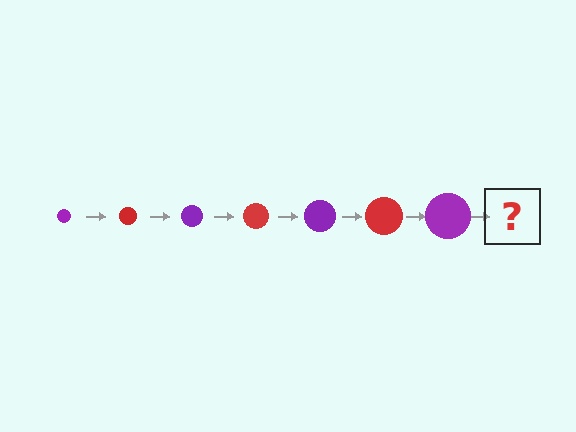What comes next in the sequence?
The next element should be a red circle, larger than the previous one.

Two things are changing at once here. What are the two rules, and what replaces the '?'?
The two rules are that the circle grows larger each step and the color cycles through purple and red. The '?' should be a red circle, larger than the previous one.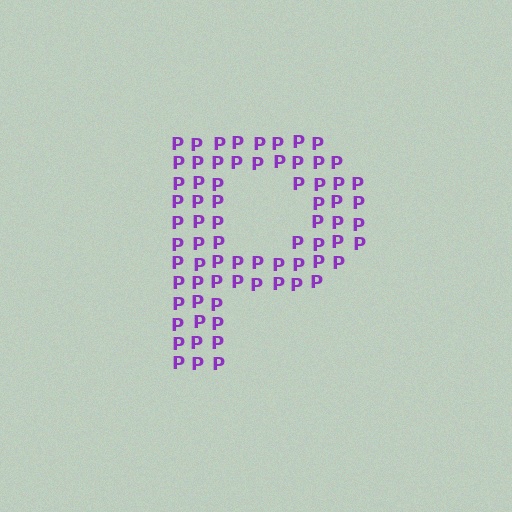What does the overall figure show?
The overall figure shows the letter P.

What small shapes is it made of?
It is made of small letter P's.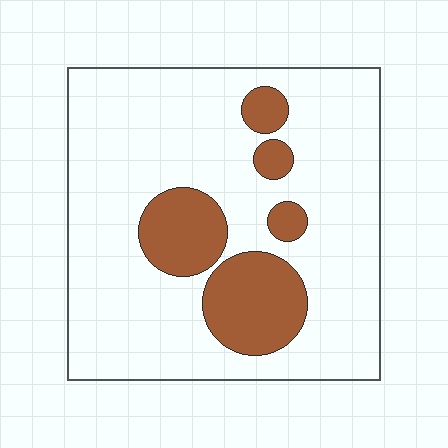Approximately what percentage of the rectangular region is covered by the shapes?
Approximately 20%.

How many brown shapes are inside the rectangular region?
5.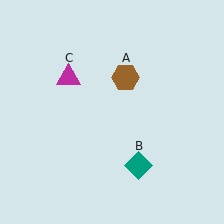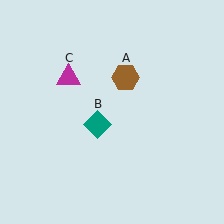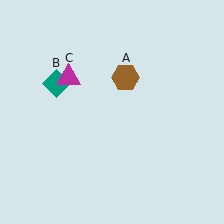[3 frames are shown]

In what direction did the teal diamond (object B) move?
The teal diamond (object B) moved up and to the left.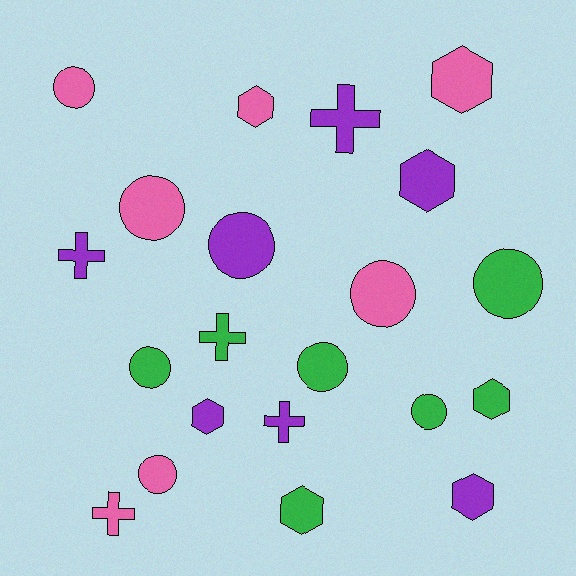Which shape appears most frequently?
Circle, with 9 objects.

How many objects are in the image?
There are 21 objects.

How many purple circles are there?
There is 1 purple circle.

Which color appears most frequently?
Pink, with 7 objects.